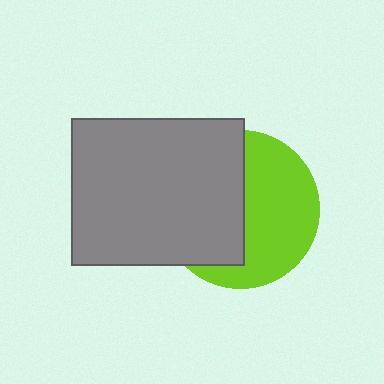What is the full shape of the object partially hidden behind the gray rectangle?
The partially hidden object is a lime circle.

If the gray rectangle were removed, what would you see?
You would see the complete lime circle.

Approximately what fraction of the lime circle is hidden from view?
Roughly 49% of the lime circle is hidden behind the gray rectangle.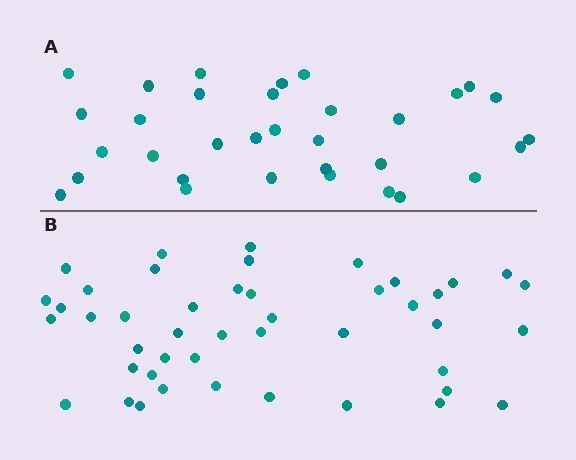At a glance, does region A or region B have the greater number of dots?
Region B (the bottom region) has more dots.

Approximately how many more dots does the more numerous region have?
Region B has roughly 12 or so more dots than region A.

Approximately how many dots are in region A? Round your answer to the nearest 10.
About 30 dots. (The exact count is 33, which rounds to 30.)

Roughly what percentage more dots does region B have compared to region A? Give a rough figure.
About 35% more.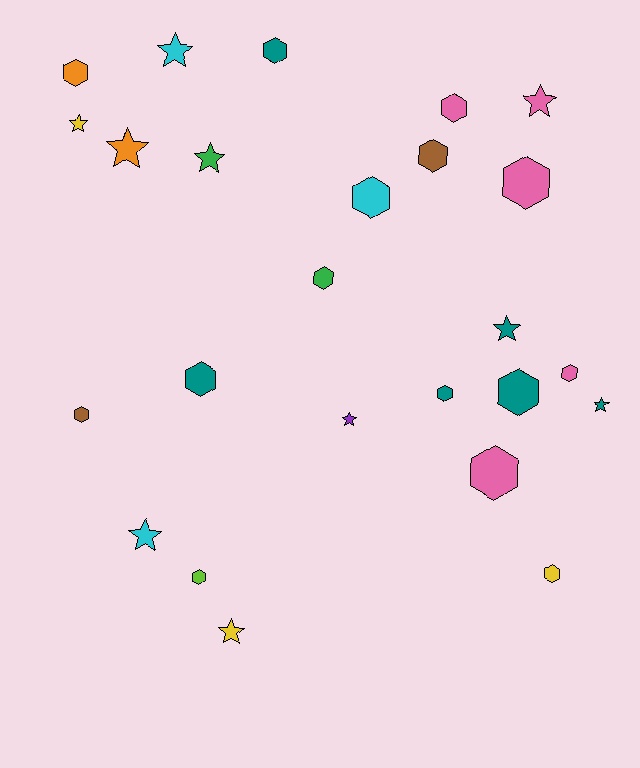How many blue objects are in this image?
There are no blue objects.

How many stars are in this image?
There are 10 stars.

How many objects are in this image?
There are 25 objects.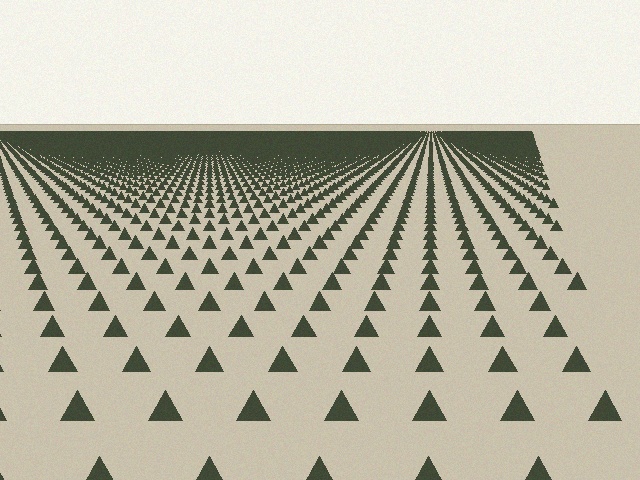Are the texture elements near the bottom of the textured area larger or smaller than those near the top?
Larger. Near the bottom, elements are closer to the viewer and appear at a bigger on-screen size.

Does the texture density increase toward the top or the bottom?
Density increases toward the top.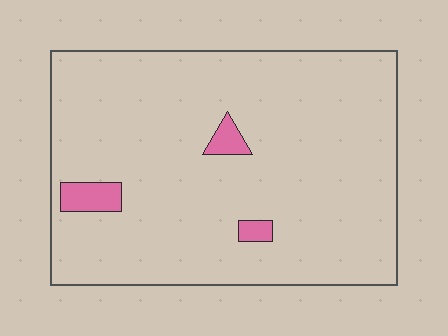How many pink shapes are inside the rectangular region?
3.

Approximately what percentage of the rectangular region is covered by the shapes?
Approximately 5%.